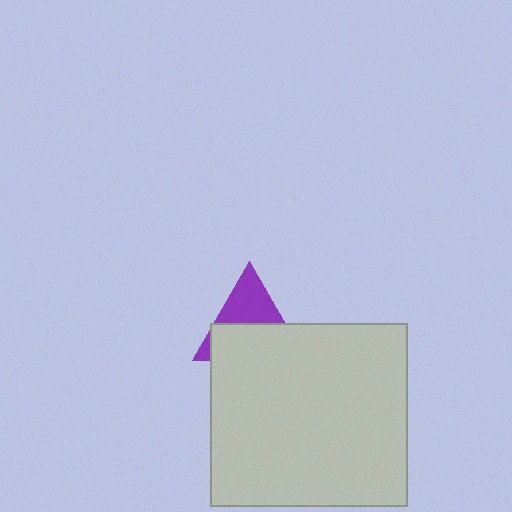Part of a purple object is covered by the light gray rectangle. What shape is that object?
It is a triangle.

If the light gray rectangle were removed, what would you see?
You would see the complete purple triangle.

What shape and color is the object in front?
The object in front is a light gray rectangle.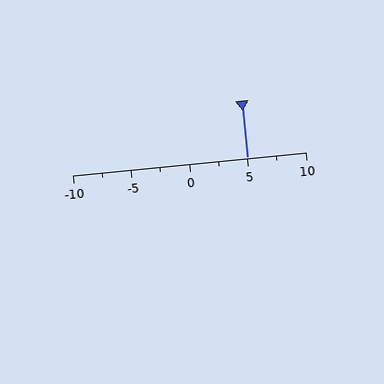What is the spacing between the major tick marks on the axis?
The major ticks are spaced 5 apart.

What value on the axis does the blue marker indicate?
The marker indicates approximately 5.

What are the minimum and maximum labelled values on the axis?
The axis runs from -10 to 10.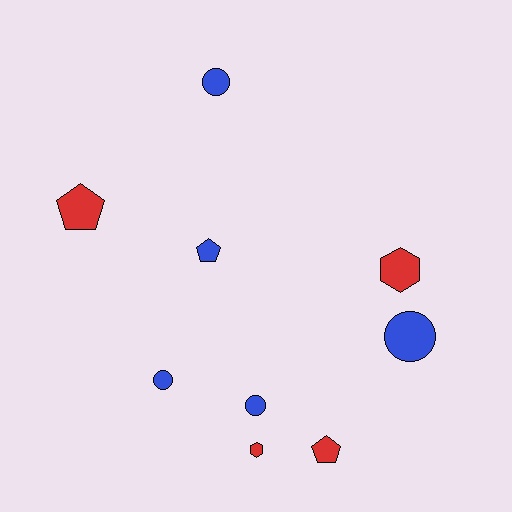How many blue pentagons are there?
There is 1 blue pentagon.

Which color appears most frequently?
Blue, with 5 objects.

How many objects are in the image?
There are 9 objects.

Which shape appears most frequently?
Circle, with 4 objects.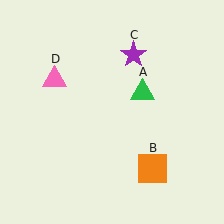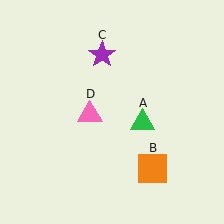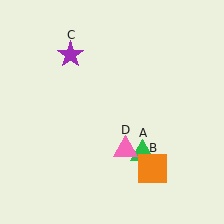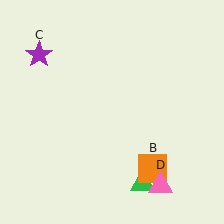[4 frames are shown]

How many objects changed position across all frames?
3 objects changed position: green triangle (object A), purple star (object C), pink triangle (object D).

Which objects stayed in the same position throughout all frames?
Orange square (object B) remained stationary.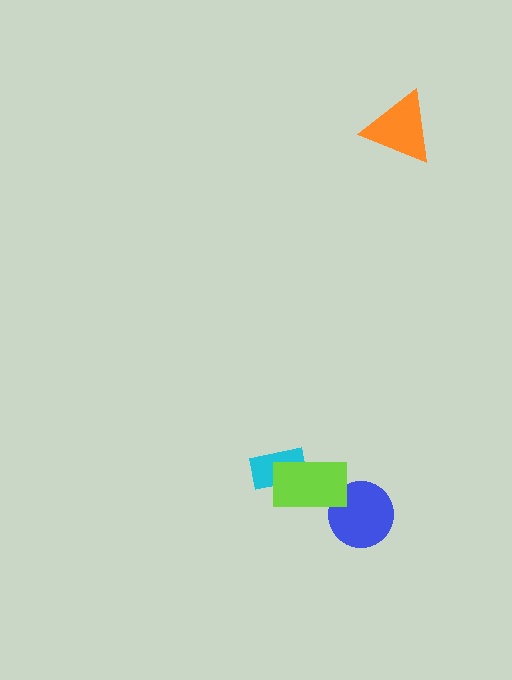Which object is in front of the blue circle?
The lime rectangle is in front of the blue circle.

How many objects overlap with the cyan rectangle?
1 object overlaps with the cyan rectangle.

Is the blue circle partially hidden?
Yes, it is partially covered by another shape.